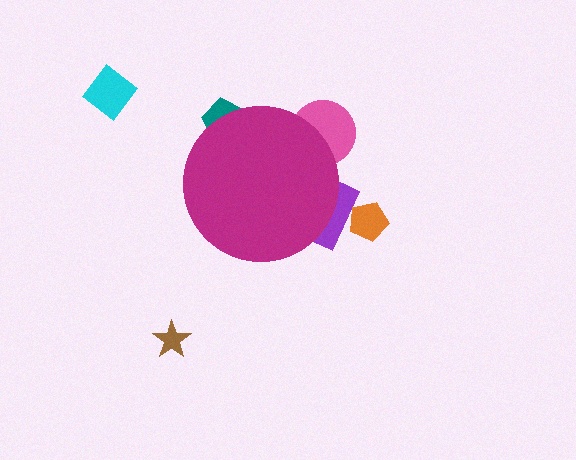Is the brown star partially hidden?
No, the brown star is fully visible.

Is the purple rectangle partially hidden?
Yes, the purple rectangle is partially hidden behind the magenta circle.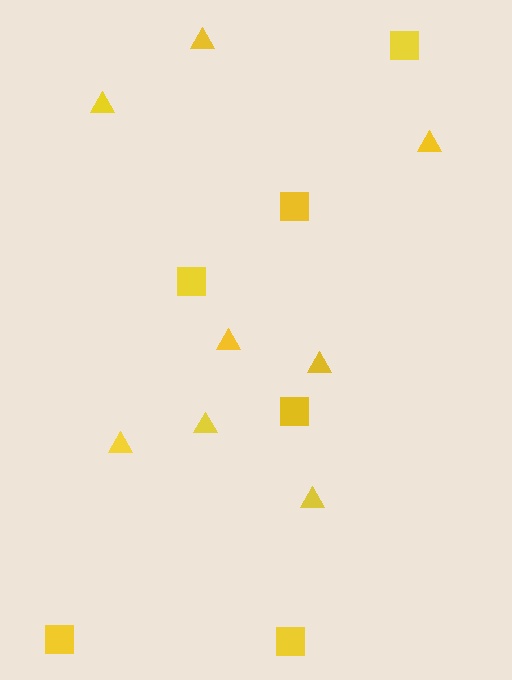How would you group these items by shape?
There are 2 groups: one group of triangles (8) and one group of squares (6).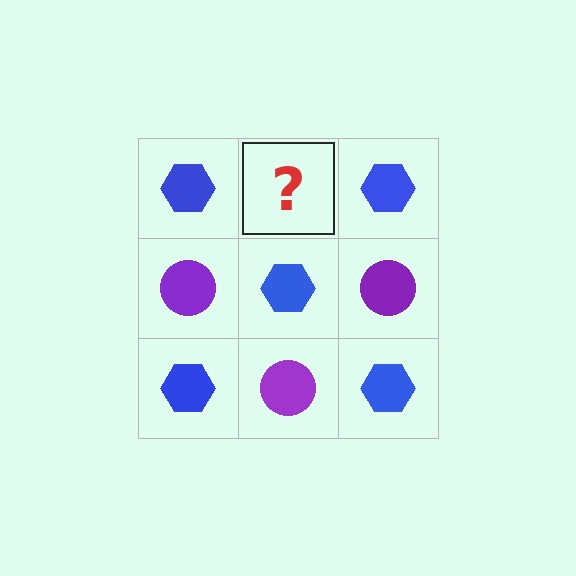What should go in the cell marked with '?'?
The missing cell should contain a purple circle.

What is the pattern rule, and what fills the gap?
The rule is that it alternates blue hexagon and purple circle in a checkerboard pattern. The gap should be filled with a purple circle.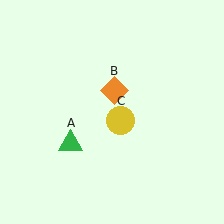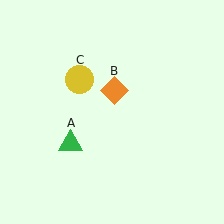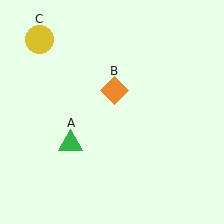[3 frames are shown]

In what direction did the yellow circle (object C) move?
The yellow circle (object C) moved up and to the left.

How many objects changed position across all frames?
1 object changed position: yellow circle (object C).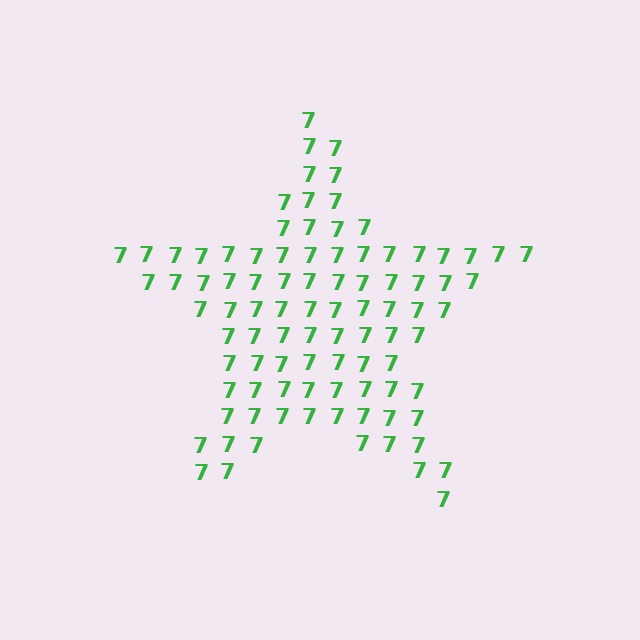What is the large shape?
The large shape is a star.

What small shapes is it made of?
It is made of small digit 7's.